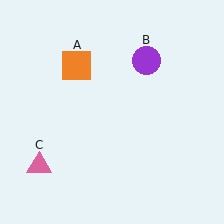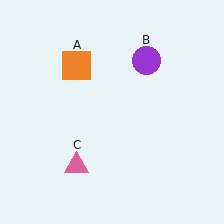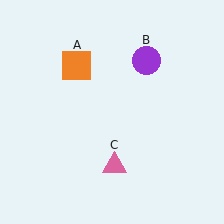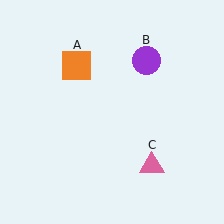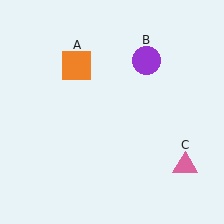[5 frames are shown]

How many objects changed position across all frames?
1 object changed position: pink triangle (object C).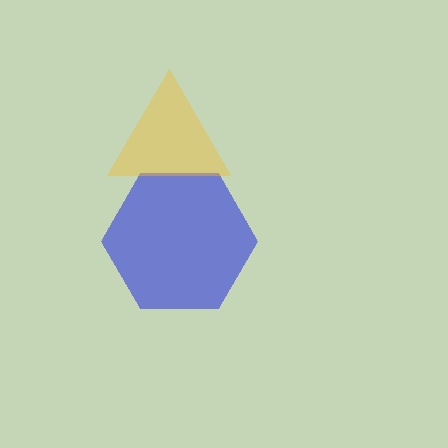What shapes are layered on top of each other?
The layered shapes are: a blue hexagon, a yellow triangle.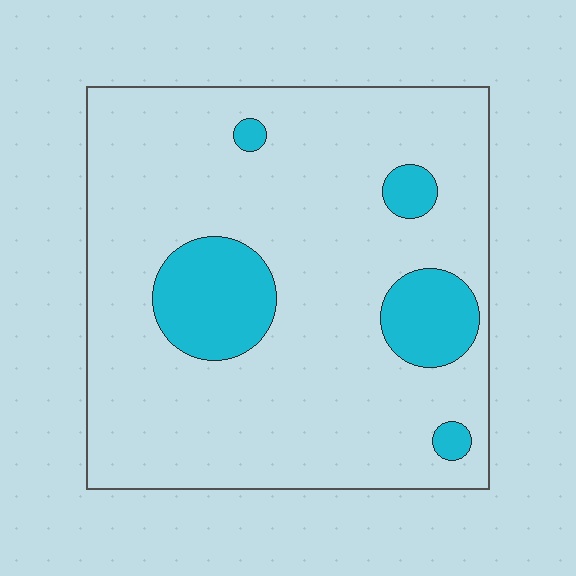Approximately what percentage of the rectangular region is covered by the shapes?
Approximately 15%.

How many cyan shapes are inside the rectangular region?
5.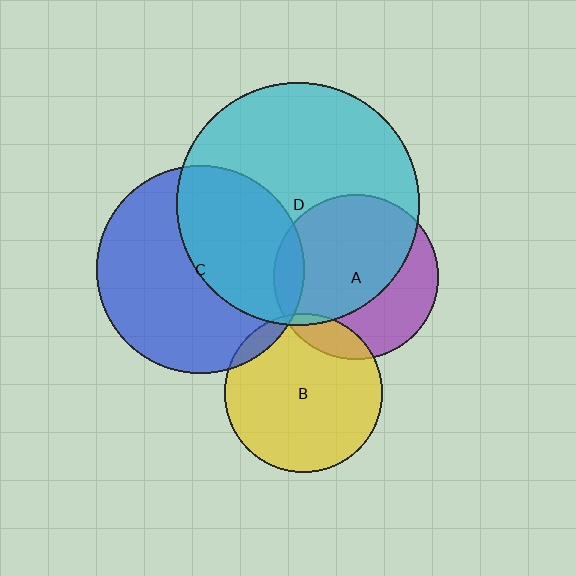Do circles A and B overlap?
Yes.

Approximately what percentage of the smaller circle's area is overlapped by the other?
Approximately 10%.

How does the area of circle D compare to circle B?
Approximately 2.3 times.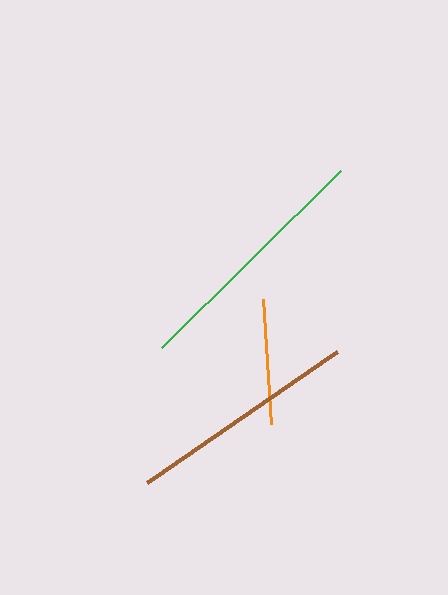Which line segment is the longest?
The green line is the longest at approximately 252 pixels.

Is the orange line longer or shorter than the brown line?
The brown line is longer than the orange line.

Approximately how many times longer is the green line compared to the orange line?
The green line is approximately 2.0 times the length of the orange line.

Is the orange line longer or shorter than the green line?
The green line is longer than the orange line.